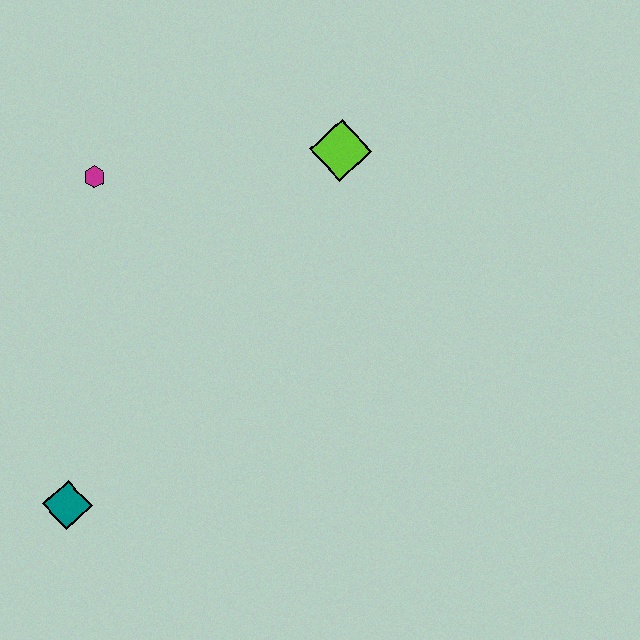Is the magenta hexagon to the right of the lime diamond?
No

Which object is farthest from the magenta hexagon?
The teal diamond is farthest from the magenta hexagon.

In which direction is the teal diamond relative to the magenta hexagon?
The teal diamond is below the magenta hexagon.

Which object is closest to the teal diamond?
The magenta hexagon is closest to the teal diamond.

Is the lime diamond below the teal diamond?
No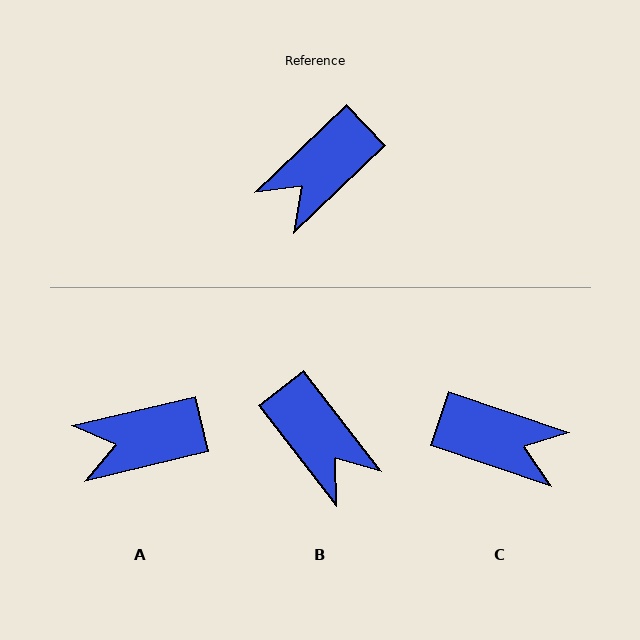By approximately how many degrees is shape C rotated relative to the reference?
Approximately 118 degrees counter-clockwise.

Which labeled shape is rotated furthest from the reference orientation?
C, about 118 degrees away.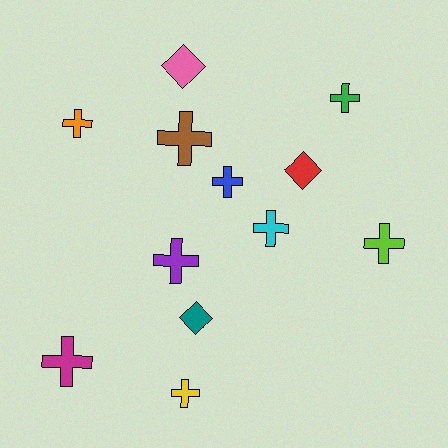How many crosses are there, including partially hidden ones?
There are 9 crosses.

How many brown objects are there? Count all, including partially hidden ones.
There is 1 brown object.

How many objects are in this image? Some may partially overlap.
There are 12 objects.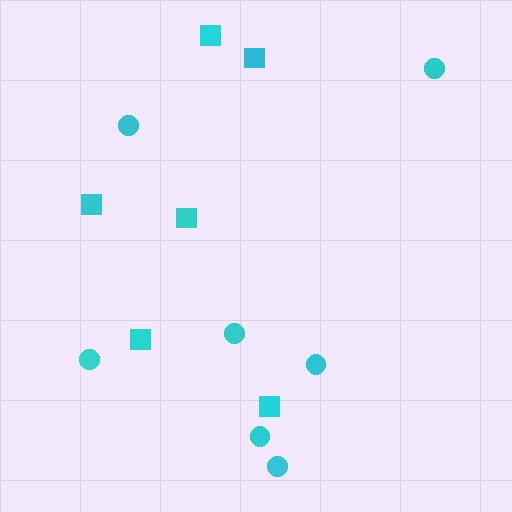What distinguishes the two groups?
There are 2 groups: one group of squares (6) and one group of circles (7).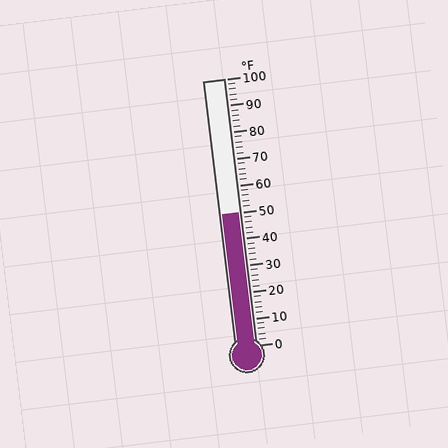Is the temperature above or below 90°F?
The temperature is below 90°F.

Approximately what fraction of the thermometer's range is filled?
The thermometer is filled to approximately 50% of its range.